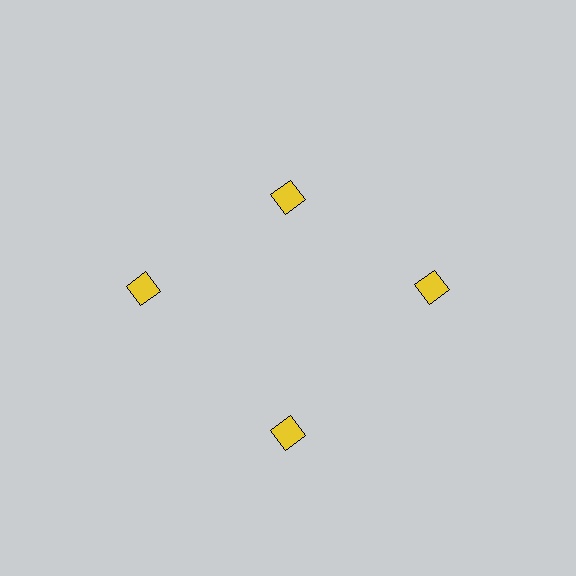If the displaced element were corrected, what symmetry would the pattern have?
It would have 4-fold rotational symmetry — the pattern would map onto itself every 90 degrees.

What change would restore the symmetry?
The symmetry would be restored by moving it outward, back onto the ring so that all 4 diamonds sit at equal angles and equal distance from the center.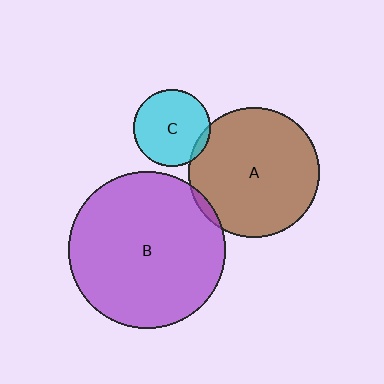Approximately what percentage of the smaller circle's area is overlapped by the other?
Approximately 5%.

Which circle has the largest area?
Circle B (purple).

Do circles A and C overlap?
Yes.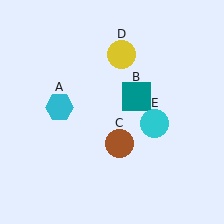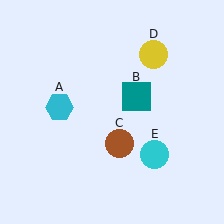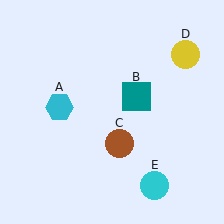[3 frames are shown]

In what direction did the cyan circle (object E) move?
The cyan circle (object E) moved down.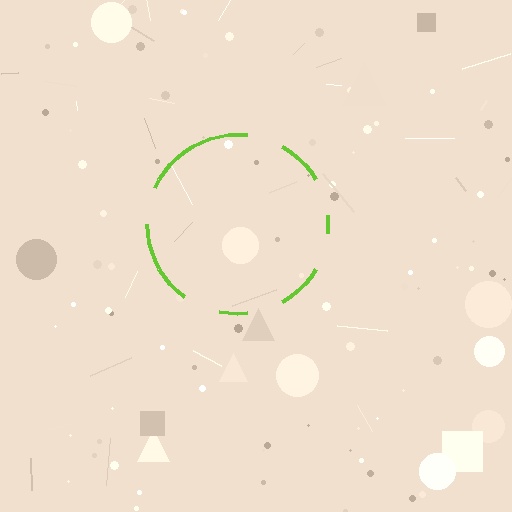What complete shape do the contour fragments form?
The contour fragments form a circle.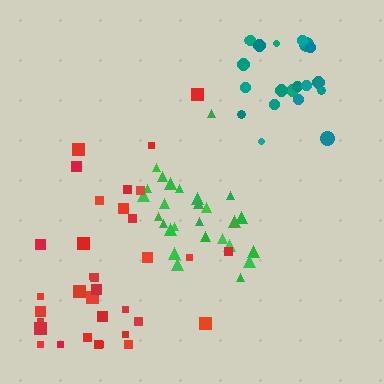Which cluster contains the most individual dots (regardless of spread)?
Red (34).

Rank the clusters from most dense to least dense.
teal, green, red.